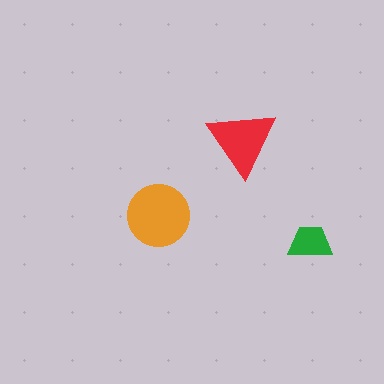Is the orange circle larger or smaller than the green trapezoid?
Larger.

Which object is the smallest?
The green trapezoid.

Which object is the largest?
The orange circle.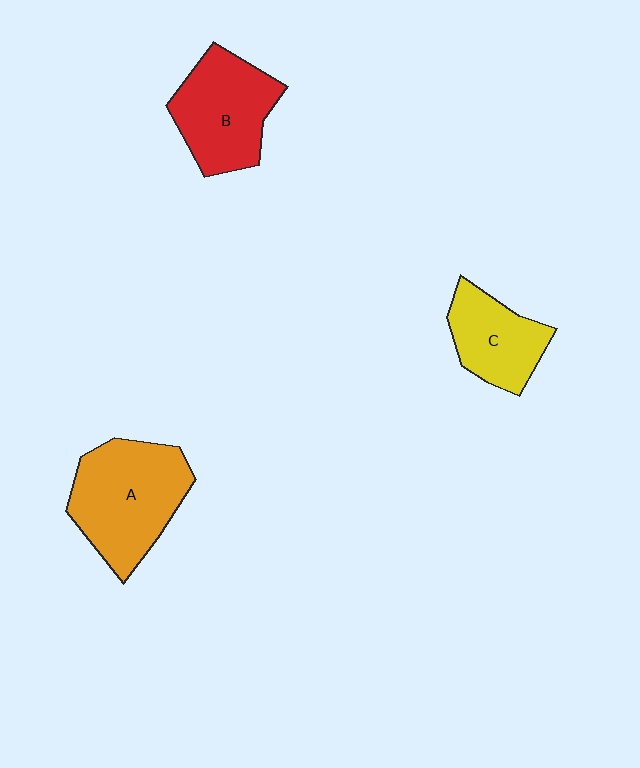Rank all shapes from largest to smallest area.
From largest to smallest: A (orange), B (red), C (yellow).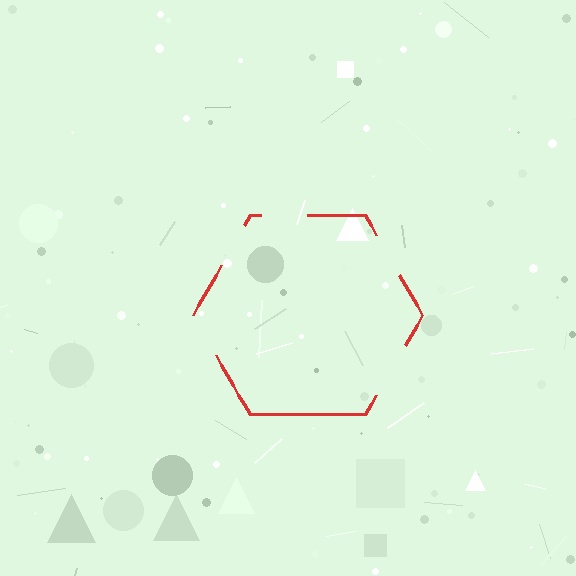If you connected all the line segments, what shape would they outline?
They would outline a hexagon.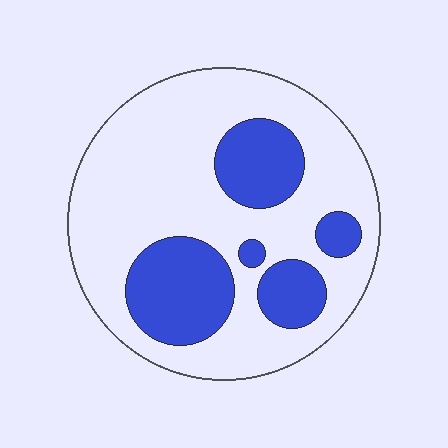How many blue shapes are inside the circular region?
5.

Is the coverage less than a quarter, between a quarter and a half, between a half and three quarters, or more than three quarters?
Between a quarter and a half.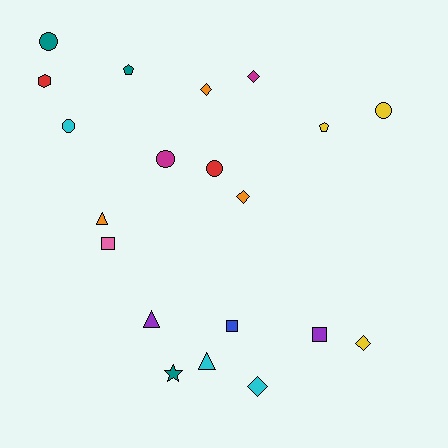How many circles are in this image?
There are 5 circles.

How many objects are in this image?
There are 20 objects.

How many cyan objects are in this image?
There are 3 cyan objects.